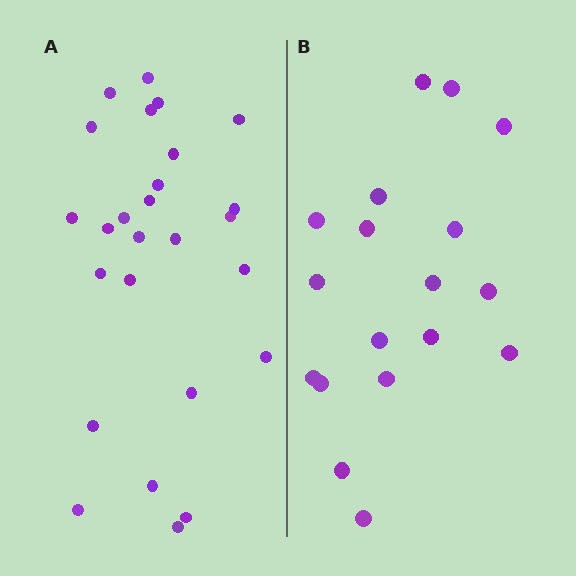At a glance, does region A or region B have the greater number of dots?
Region A (the left region) has more dots.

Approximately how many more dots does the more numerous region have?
Region A has roughly 8 or so more dots than region B.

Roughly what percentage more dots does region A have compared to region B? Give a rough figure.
About 45% more.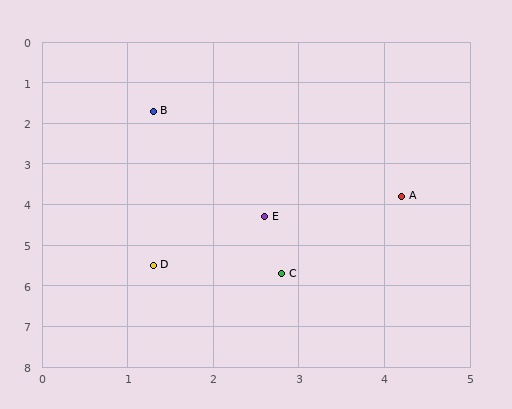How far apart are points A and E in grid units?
Points A and E are about 1.7 grid units apart.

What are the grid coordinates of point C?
Point C is at approximately (2.8, 5.7).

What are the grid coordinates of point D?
Point D is at approximately (1.3, 5.5).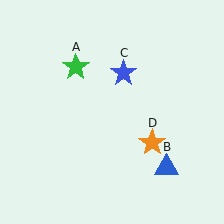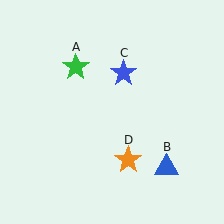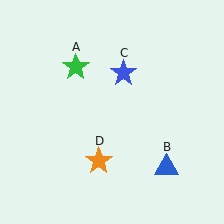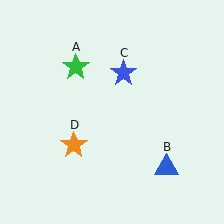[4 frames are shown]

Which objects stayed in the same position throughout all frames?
Green star (object A) and blue triangle (object B) and blue star (object C) remained stationary.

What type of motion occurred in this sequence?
The orange star (object D) rotated clockwise around the center of the scene.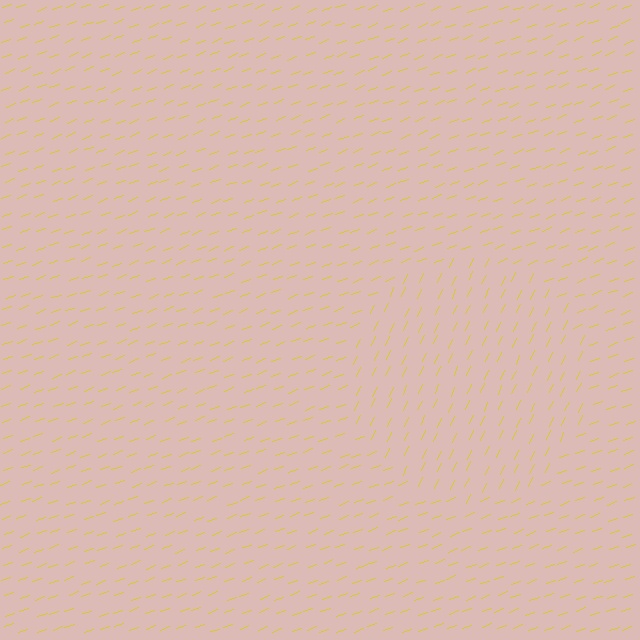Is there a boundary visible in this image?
Yes, there is a texture boundary formed by a change in line orientation.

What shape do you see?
I see a circle.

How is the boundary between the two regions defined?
The boundary is defined purely by a change in line orientation (approximately 45 degrees difference). All lines are the same color and thickness.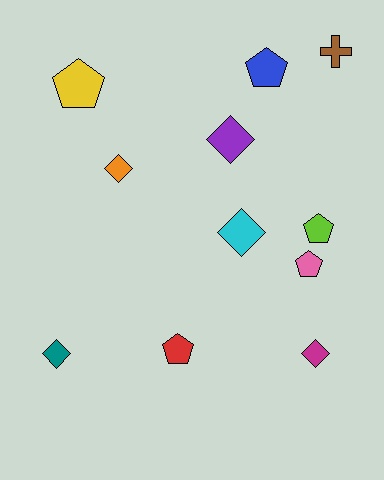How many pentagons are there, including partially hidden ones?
There are 5 pentagons.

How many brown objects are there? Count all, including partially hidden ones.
There is 1 brown object.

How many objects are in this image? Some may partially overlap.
There are 11 objects.